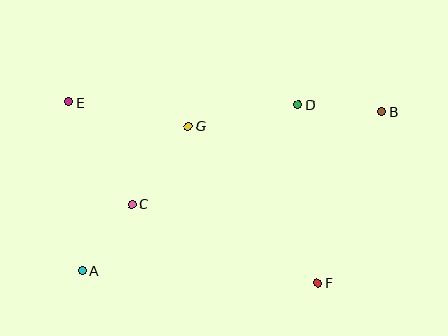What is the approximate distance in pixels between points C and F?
The distance between C and F is approximately 202 pixels.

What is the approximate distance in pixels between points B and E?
The distance between B and E is approximately 313 pixels.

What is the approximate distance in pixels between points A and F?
The distance between A and F is approximately 235 pixels.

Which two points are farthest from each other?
Points A and B are farthest from each other.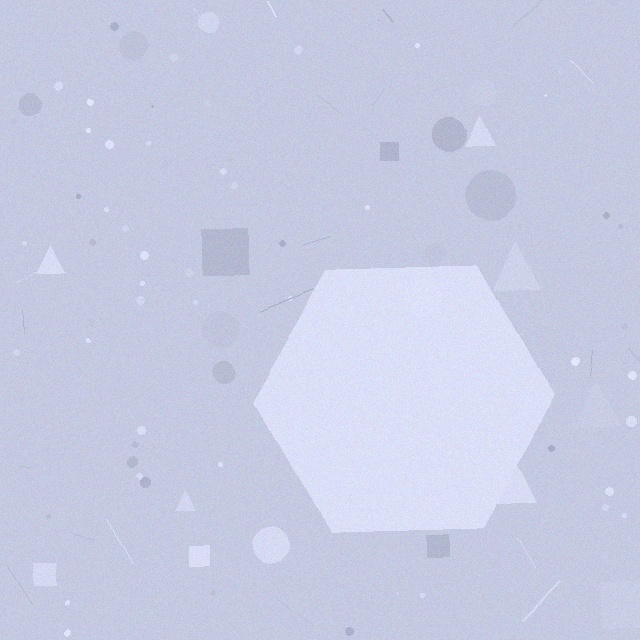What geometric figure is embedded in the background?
A hexagon is embedded in the background.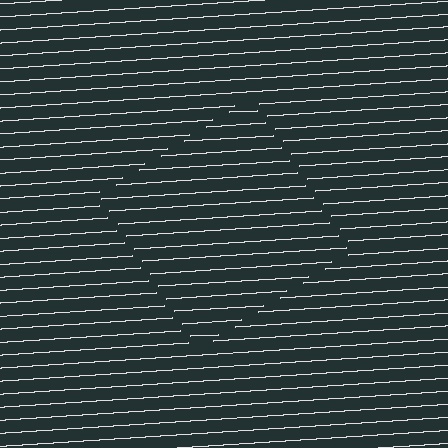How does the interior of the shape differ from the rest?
The interior of the shape contains the same grating, shifted by half a period — the contour is defined by the phase discontinuity where line-ends from the inner and outer gratings abut.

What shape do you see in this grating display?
An illusory square. The interior of the shape contains the same grating, shifted by half a period — the contour is defined by the phase discontinuity where line-ends from the inner and outer gratings abut.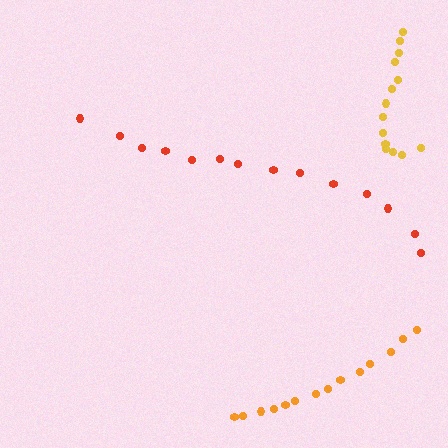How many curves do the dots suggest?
There are 3 distinct paths.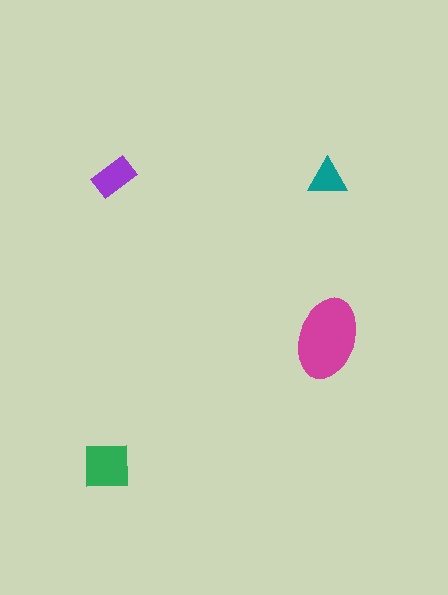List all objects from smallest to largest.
The teal triangle, the purple rectangle, the green square, the magenta ellipse.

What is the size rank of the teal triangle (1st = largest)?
4th.